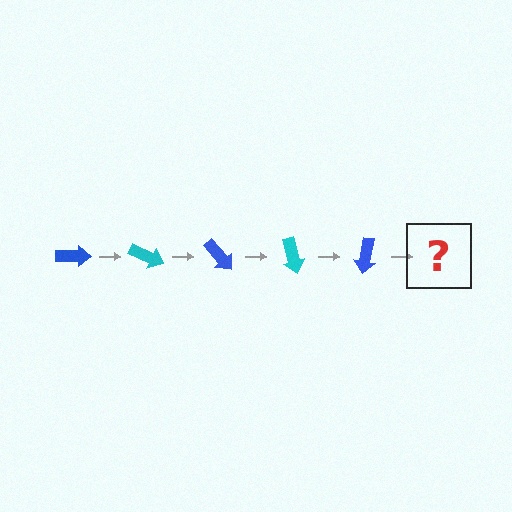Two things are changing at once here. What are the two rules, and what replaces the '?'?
The two rules are that it rotates 25 degrees each step and the color cycles through blue and cyan. The '?' should be a cyan arrow, rotated 125 degrees from the start.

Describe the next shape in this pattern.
It should be a cyan arrow, rotated 125 degrees from the start.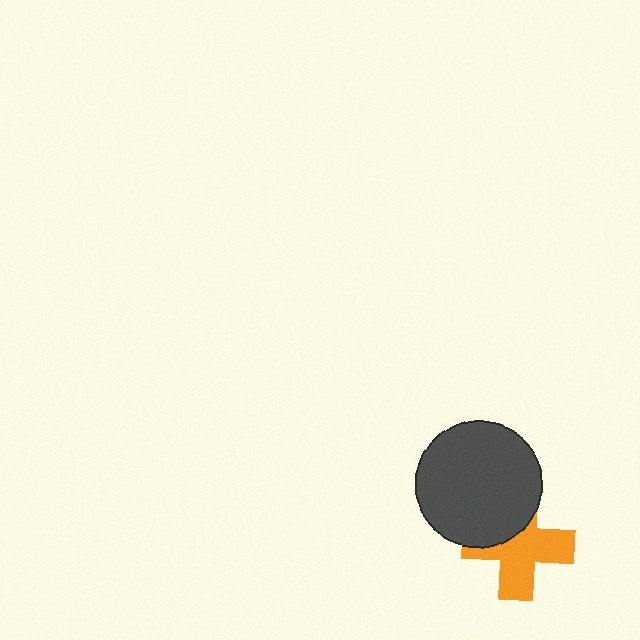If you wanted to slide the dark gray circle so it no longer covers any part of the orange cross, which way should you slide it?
Slide it toward the upper-left — that is the most direct way to separate the two shapes.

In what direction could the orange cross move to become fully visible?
The orange cross could move toward the lower-right. That would shift it out from behind the dark gray circle entirely.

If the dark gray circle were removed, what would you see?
You would see the complete orange cross.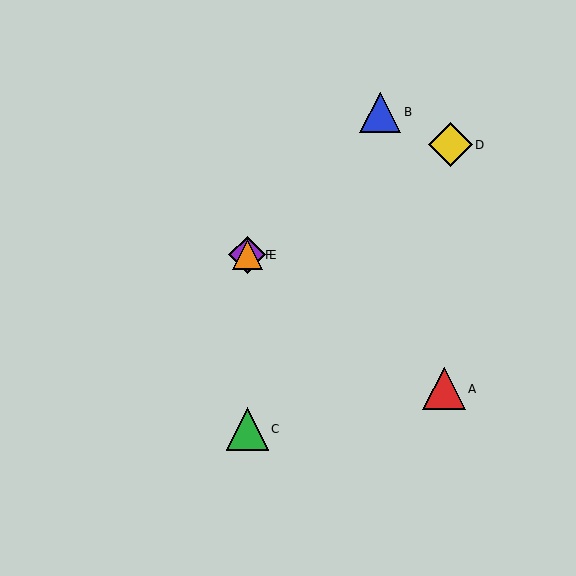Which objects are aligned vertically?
Objects C, E, F are aligned vertically.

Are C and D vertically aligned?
No, C is at x≈247 and D is at x≈451.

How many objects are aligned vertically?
3 objects (C, E, F) are aligned vertically.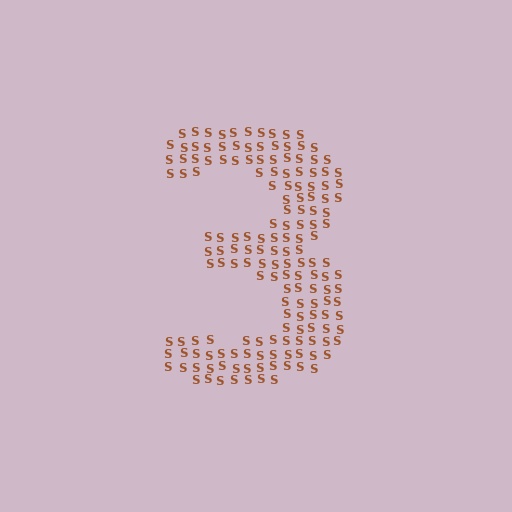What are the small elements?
The small elements are letter S's.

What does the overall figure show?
The overall figure shows the digit 3.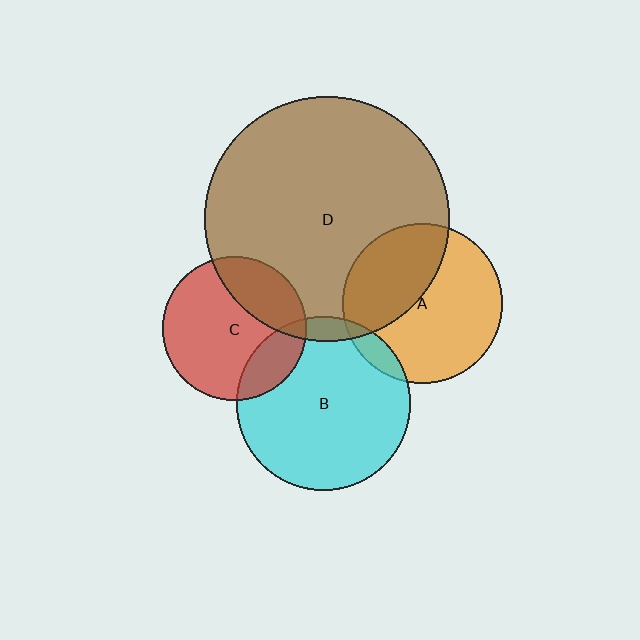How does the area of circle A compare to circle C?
Approximately 1.2 times.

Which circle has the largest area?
Circle D (brown).